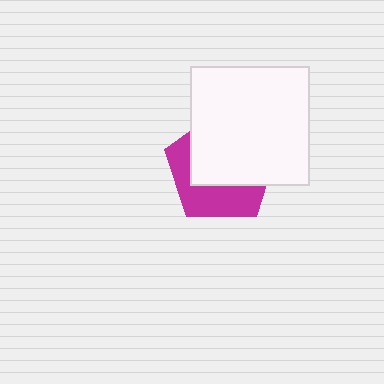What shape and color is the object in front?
The object in front is a white square.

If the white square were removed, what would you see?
You would see the complete magenta pentagon.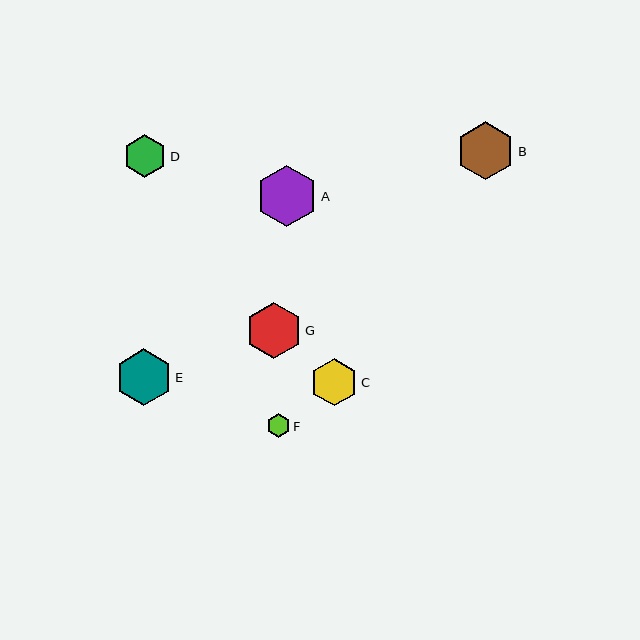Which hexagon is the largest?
Hexagon A is the largest with a size of approximately 62 pixels.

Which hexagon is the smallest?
Hexagon F is the smallest with a size of approximately 23 pixels.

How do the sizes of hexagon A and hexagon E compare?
Hexagon A and hexagon E are approximately the same size.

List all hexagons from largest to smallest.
From largest to smallest: A, B, E, G, C, D, F.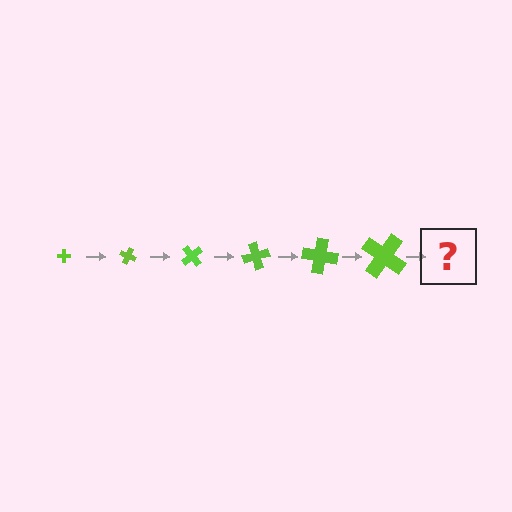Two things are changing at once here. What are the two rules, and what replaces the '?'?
The two rules are that the cross grows larger each step and it rotates 25 degrees each step. The '?' should be a cross, larger than the previous one and rotated 150 degrees from the start.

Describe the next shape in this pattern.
It should be a cross, larger than the previous one and rotated 150 degrees from the start.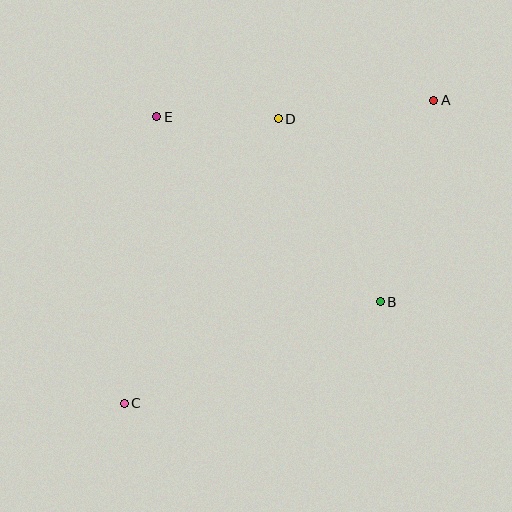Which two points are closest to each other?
Points D and E are closest to each other.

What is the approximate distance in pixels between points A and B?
The distance between A and B is approximately 208 pixels.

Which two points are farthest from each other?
Points A and C are farthest from each other.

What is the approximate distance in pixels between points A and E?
The distance between A and E is approximately 277 pixels.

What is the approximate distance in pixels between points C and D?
The distance between C and D is approximately 323 pixels.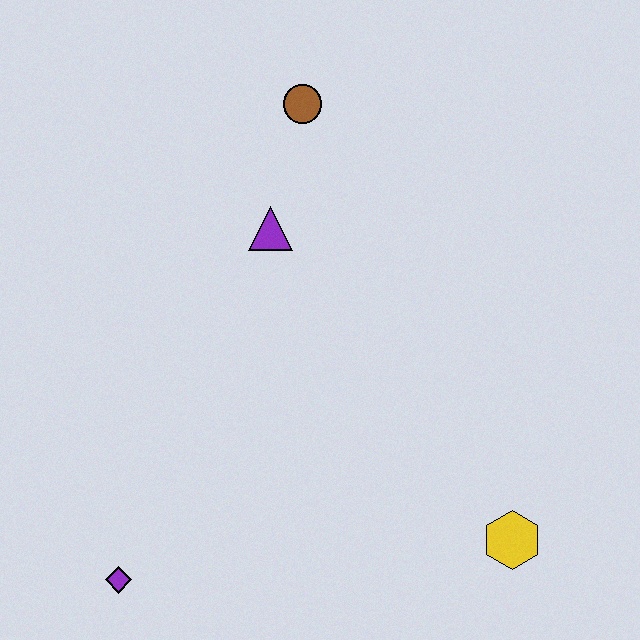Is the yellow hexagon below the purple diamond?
No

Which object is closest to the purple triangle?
The brown circle is closest to the purple triangle.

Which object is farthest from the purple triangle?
The yellow hexagon is farthest from the purple triangle.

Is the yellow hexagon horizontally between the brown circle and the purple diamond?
No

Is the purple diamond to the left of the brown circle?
Yes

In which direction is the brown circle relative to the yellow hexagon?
The brown circle is above the yellow hexagon.